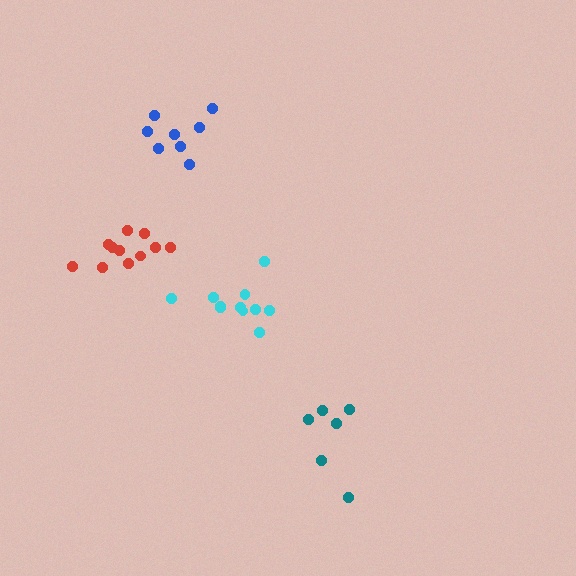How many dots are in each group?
Group 1: 8 dots, Group 2: 6 dots, Group 3: 11 dots, Group 4: 11 dots (36 total).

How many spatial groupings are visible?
There are 4 spatial groupings.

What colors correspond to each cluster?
The clusters are colored: blue, teal, red, cyan.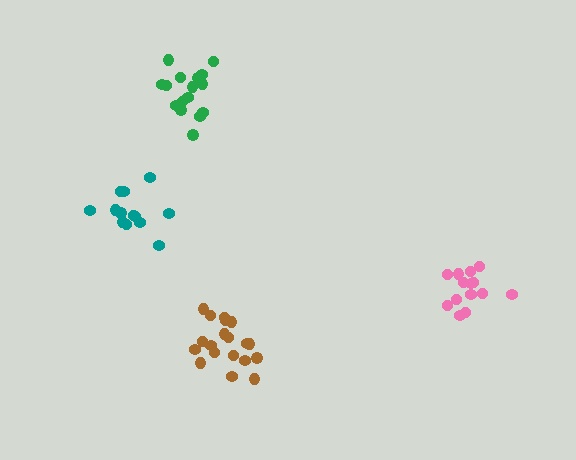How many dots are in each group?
Group 1: 16 dots, Group 2: 13 dots, Group 3: 19 dots, Group 4: 14 dots (62 total).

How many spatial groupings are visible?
There are 4 spatial groupings.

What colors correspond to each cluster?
The clusters are colored: green, teal, brown, pink.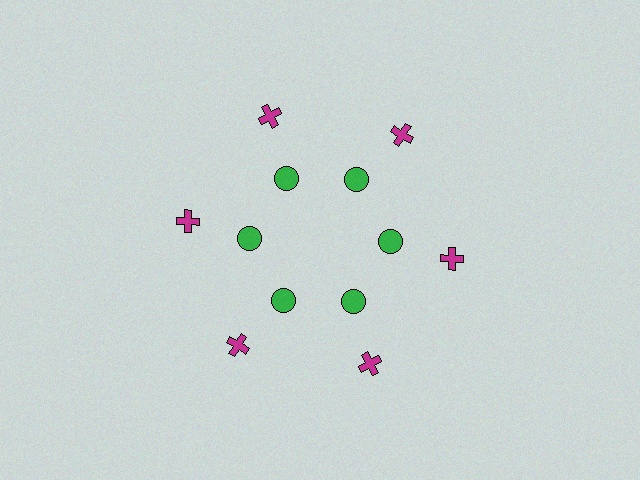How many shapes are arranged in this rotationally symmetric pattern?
There are 12 shapes, arranged in 6 groups of 2.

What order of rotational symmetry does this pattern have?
This pattern has 6-fold rotational symmetry.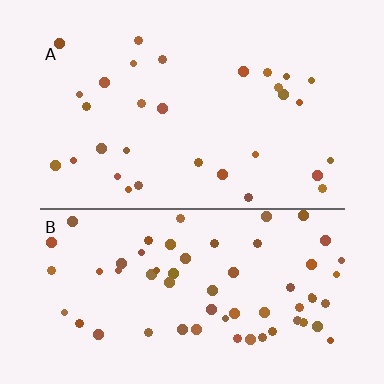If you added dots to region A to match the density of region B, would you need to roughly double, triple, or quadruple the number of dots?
Approximately double.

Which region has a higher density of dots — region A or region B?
B (the bottom).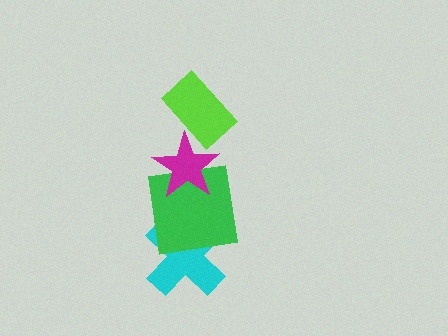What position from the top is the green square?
The green square is 3rd from the top.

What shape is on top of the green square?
The magenta star is on top of the green square.